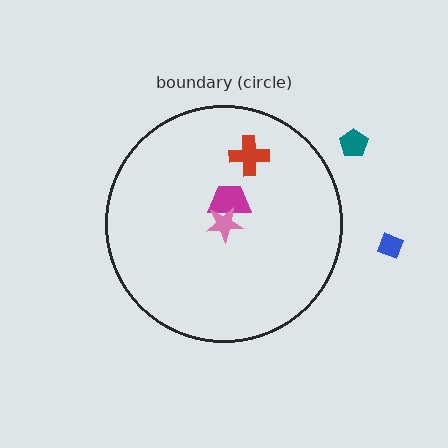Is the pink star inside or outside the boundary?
Inside.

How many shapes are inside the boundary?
3 inside, 2 outside.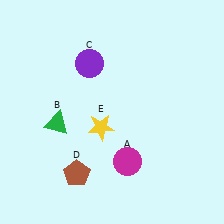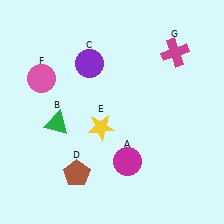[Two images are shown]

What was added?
A pink circle (F), a magenta cross (G) were added in Image 2.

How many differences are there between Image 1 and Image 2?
There are 2 differences between the two images.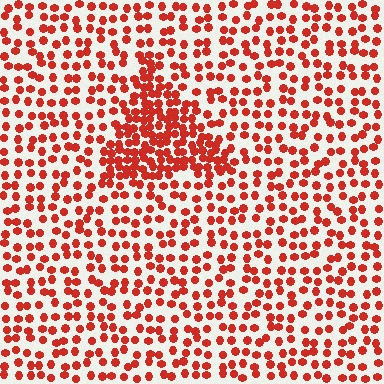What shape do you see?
I see a triangle.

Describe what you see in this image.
The image contains small red elements arranged at two different densities. A triangle-shaped region is visible where the elements are more densely packed than the surrounding area.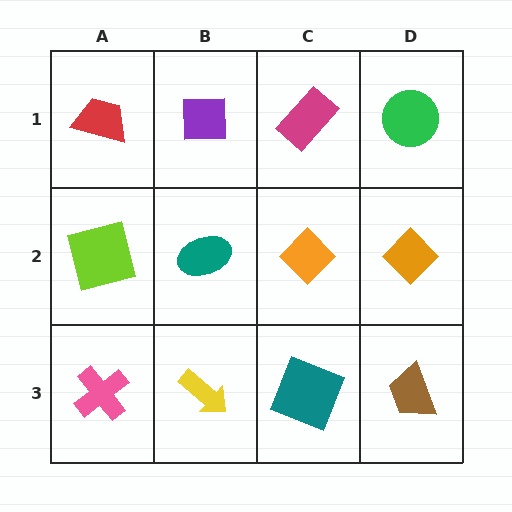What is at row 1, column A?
A red trapezoid.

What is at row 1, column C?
A magenta rectangle.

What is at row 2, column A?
A lime square.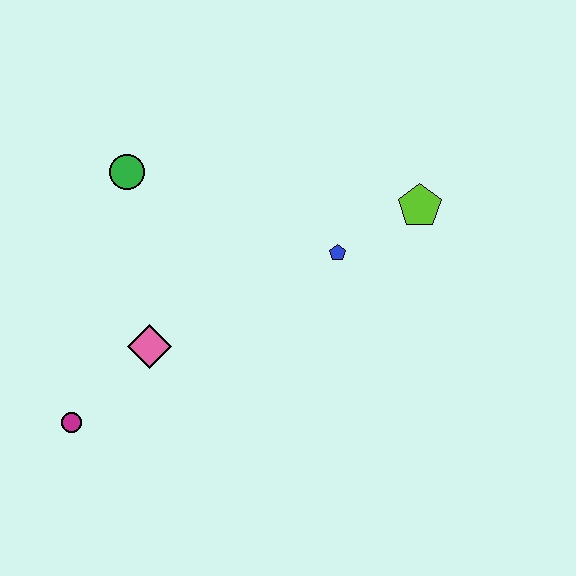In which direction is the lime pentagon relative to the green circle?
The lime pentagon is to the right of the green circle.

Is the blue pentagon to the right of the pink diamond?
Yes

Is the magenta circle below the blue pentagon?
Yes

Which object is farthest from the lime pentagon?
The magenta circle is farthest from the lime pentagon.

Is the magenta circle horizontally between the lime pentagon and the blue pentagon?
No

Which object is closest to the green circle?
The pink diamond is closest to the green circle.